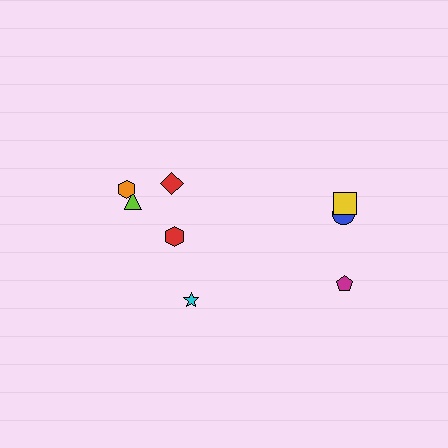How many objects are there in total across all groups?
There are 8 objects.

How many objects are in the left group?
There are 5 objects.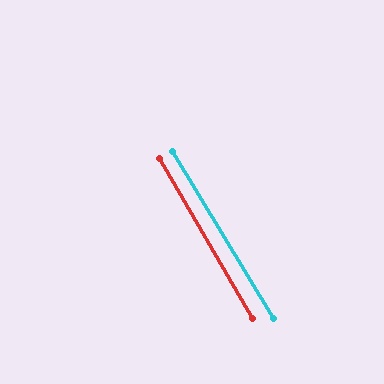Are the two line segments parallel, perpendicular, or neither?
Parallel — their directions differ by only 0.9°.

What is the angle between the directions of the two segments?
Approximately 1 degree.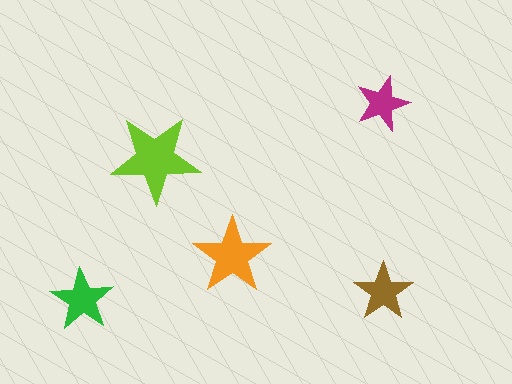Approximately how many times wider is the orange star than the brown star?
About 1.5 times wider.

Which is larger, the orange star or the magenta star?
The orange one.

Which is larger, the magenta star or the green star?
The green one.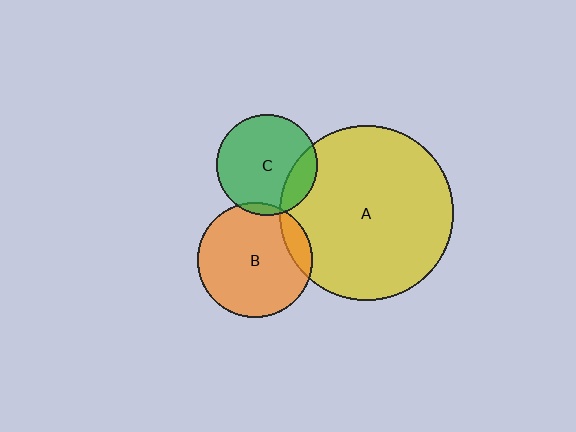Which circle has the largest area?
Circle A (yellow).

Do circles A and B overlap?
Yes.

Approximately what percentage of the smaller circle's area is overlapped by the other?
Approximately 10%.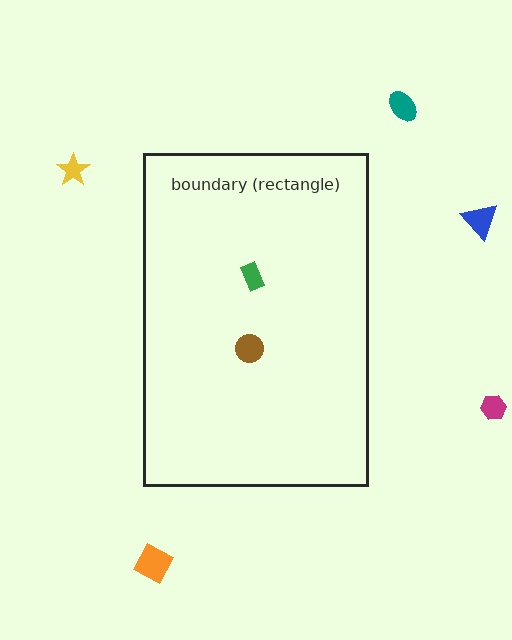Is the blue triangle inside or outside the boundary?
Outside.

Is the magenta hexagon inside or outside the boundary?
Outside.